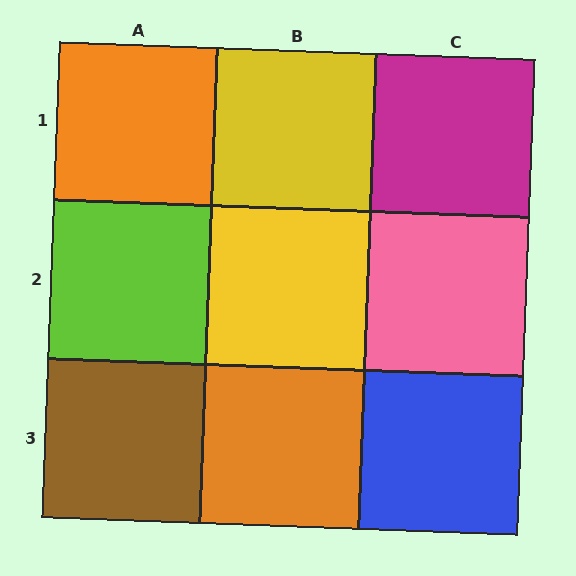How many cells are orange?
2 cells are orange.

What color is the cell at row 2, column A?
Lime.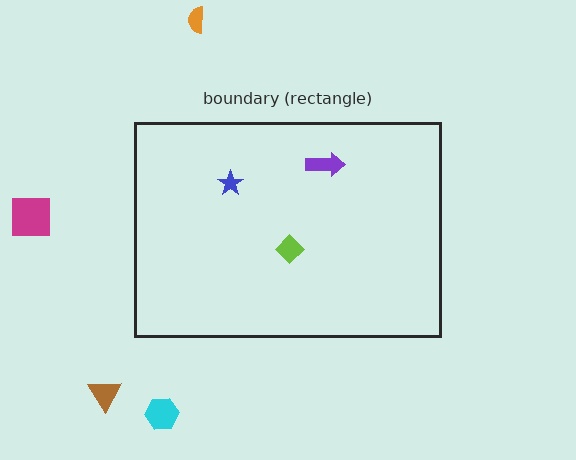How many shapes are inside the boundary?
3 inside, 4 outside.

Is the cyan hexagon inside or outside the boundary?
Outside.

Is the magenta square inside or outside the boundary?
Outside.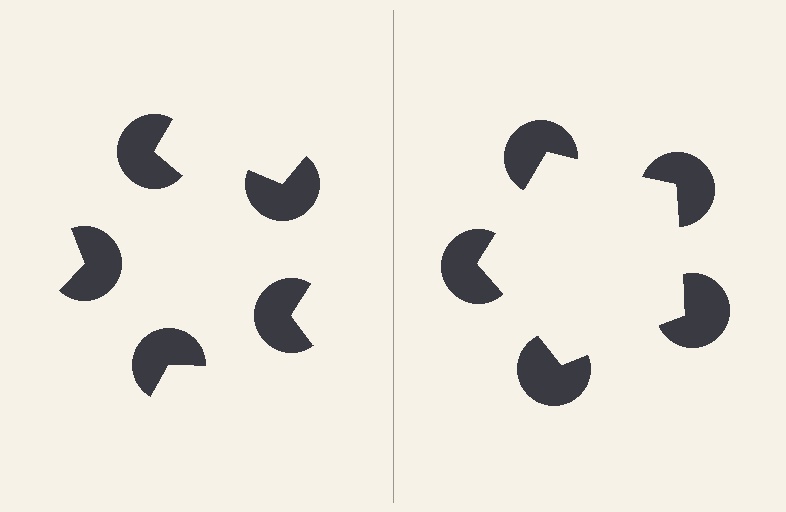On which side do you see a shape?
An illusory pentagon appears on the right side. On the left side the wedge cuts are rotated, so no coherent shape forms.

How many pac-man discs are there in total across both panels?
10 — 5 on each side.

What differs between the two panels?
The pac-man discs are positioned identically on both sides; only the wedge orientations differ. On the right they align to a pentagon; on the left they are misaligned.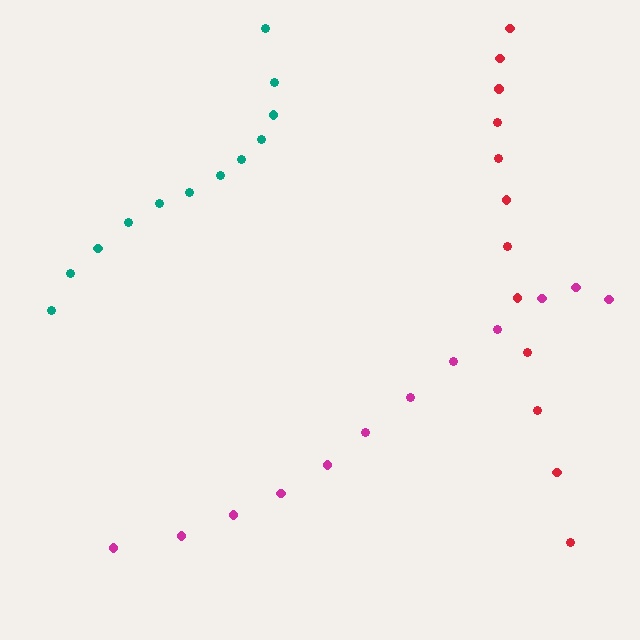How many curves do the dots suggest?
There are 3 distinct paths.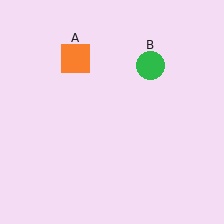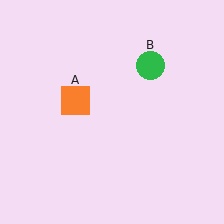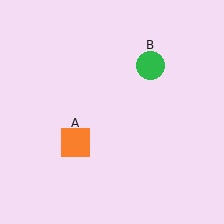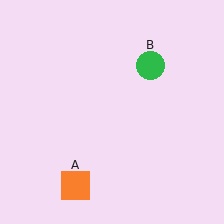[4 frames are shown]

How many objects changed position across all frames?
1 object changed position: orange square (object A).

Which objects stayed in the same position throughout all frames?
Green circle (object B) remained stationary.